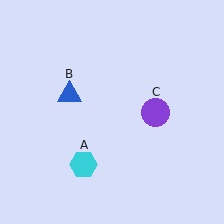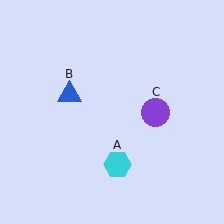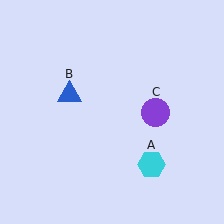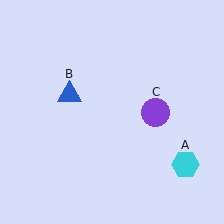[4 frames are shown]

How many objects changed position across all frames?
1 object changed position: cyan hexagon (object A).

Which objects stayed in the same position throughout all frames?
Blue triangle (object B) and purple circle (object C) remained stationary.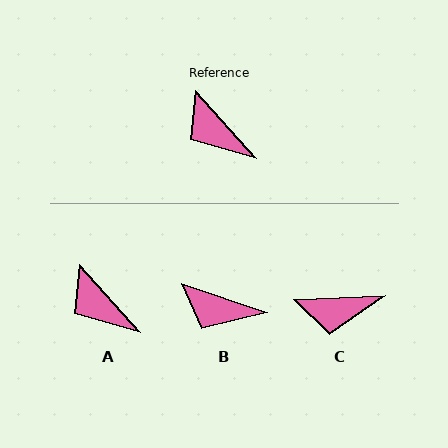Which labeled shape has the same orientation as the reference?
A.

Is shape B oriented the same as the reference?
No, it is off by about 30 degrees.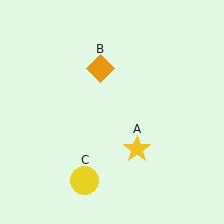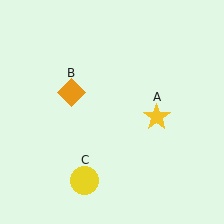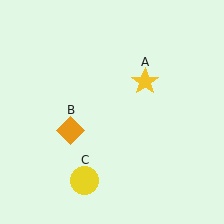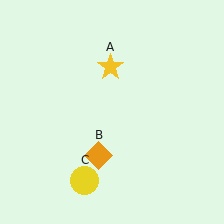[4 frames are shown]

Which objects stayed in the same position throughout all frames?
Yellow circle (object C) remained stationary.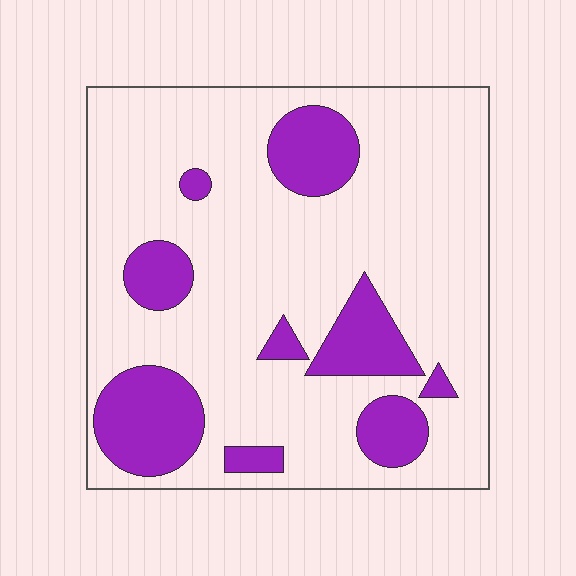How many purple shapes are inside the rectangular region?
9.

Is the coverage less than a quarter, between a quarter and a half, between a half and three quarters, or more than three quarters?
Less than a quarter.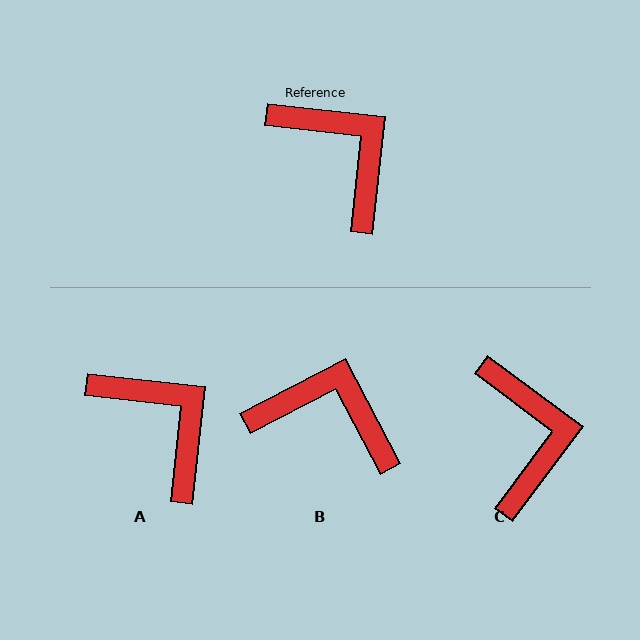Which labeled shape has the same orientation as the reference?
A.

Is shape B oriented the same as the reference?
No, it is off by about 34 degrees.